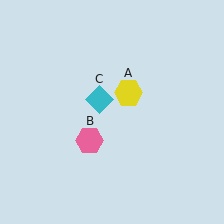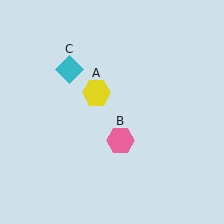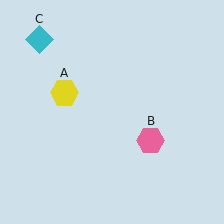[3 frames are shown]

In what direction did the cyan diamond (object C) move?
The cyan diamond (object C) moved up and to the left.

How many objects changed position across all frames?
3 objects changed position: yellow hexagon (object A), pink hexagon (object B), cyan diamond (object C).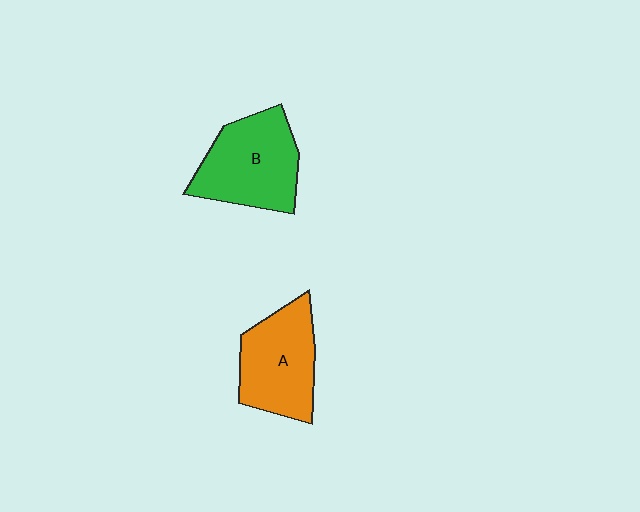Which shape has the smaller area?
Shape A (orange).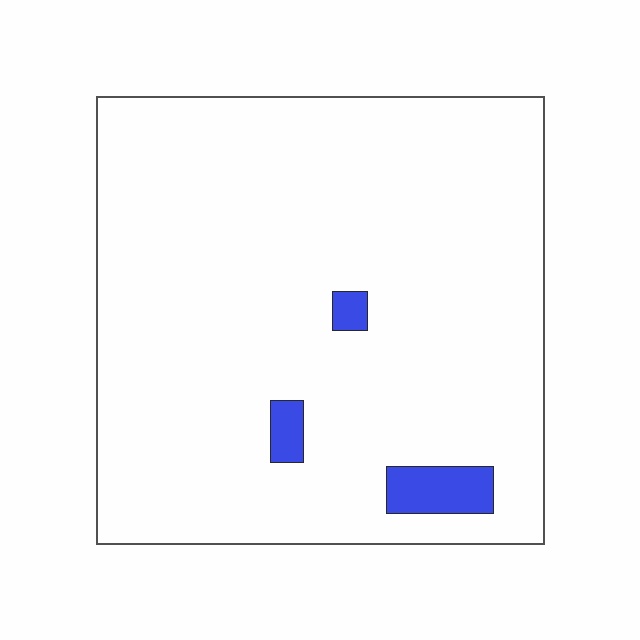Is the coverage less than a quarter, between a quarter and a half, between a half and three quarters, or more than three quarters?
Less than a quarter.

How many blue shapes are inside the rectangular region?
3.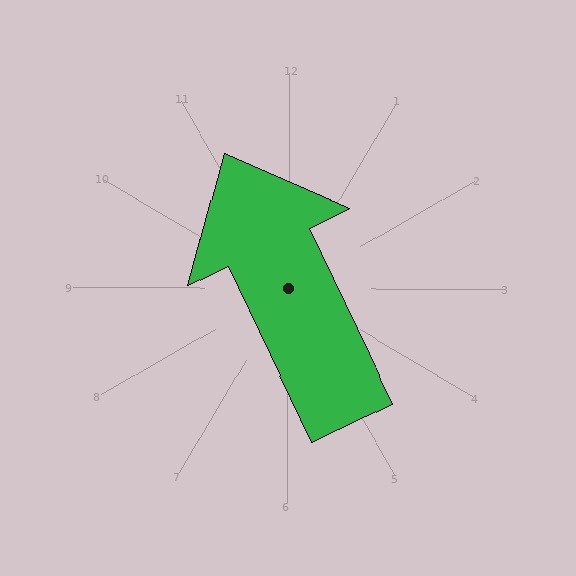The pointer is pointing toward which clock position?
Roughly 11 o'clock.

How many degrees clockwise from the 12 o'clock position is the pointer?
Approximately 334 degrees.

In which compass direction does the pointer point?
Northwest.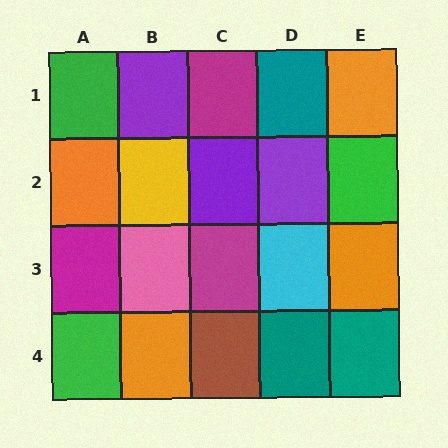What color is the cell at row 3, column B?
Pink.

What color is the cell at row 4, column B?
Orange.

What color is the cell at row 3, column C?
Magenta.